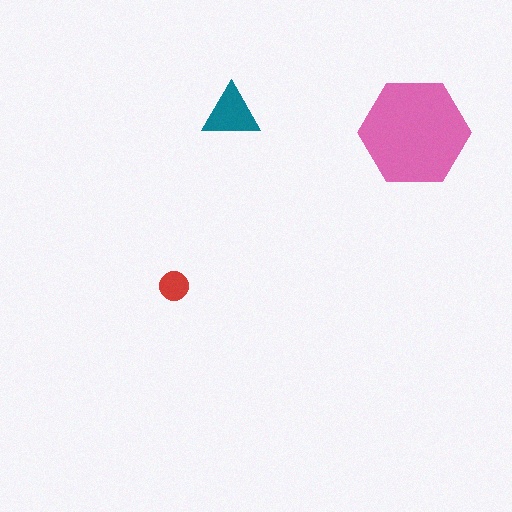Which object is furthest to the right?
The pink hexagon is rightmost.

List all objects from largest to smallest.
The pink hexagon, the teal triangle, the red circle.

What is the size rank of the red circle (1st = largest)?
3rd.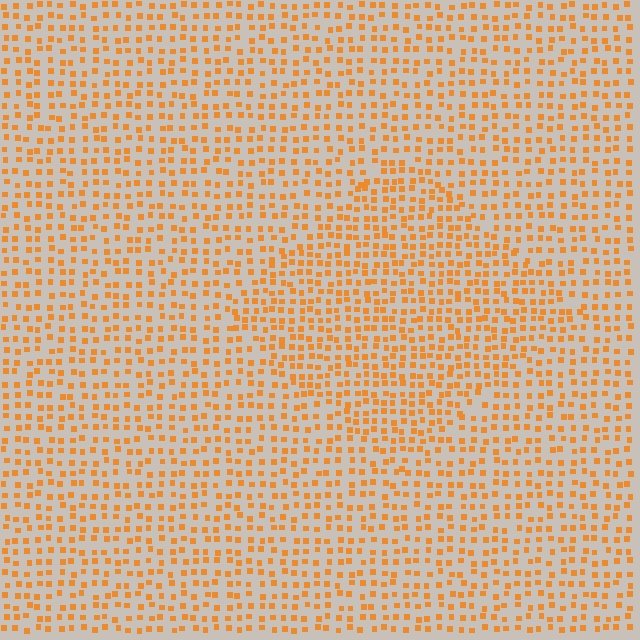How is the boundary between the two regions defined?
The boundary is defined by a change in element density (approximately 1.4x ratio). All elements are the same color, size, and shape.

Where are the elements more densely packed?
The elements are more densely packed inside the diamond boundary.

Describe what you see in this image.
The image contains small orange elements arranged at two different densities. A diamond-shaped region is visible where the elements are more densely packed than the surrounding area.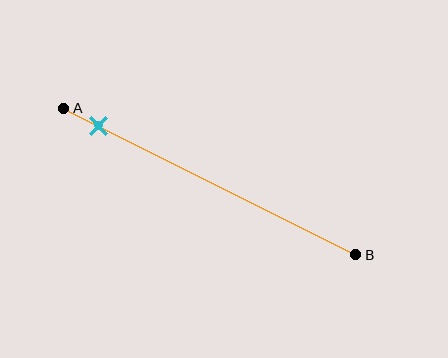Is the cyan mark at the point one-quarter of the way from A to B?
No, the mark is at about 10% from A, not at the 25% one-quarter point.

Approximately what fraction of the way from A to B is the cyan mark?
The cyan mark is approximately 10% of the way from A to B.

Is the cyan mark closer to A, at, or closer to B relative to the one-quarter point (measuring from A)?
The cyan mark is closer to point A than the one-quarter point of segment AB.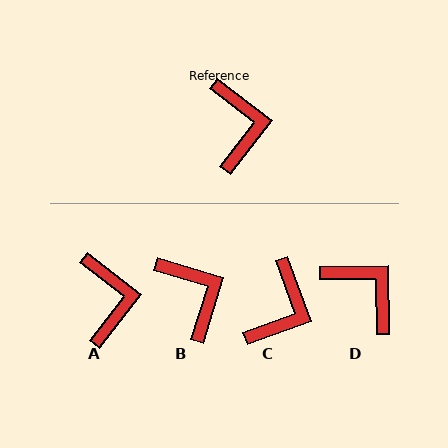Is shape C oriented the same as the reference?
No, it is off by about 32 degrees.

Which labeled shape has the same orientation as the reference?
A.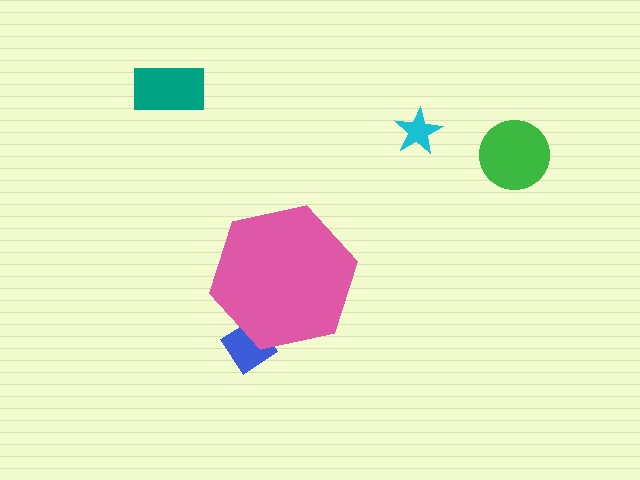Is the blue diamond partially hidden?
Yes, the blue diamond is partially hidden behind the pink hexagon.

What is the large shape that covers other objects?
A pink hexagon.